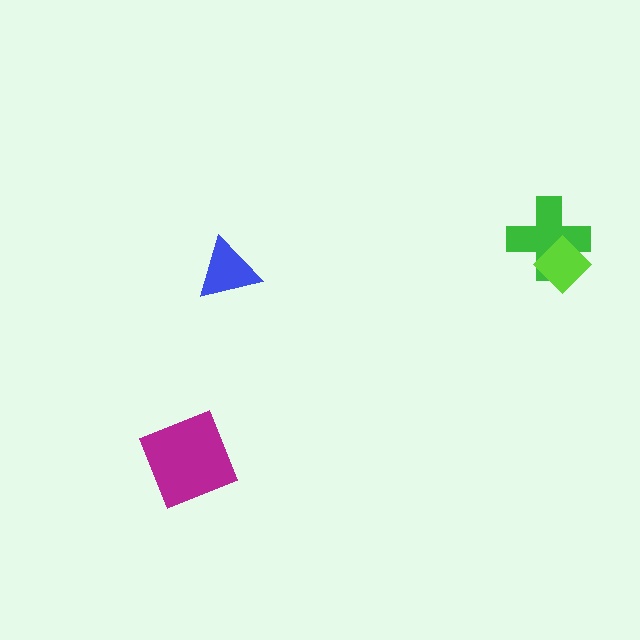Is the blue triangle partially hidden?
No, no other shape covers it.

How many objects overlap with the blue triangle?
0 objects overlap with the blue triangle.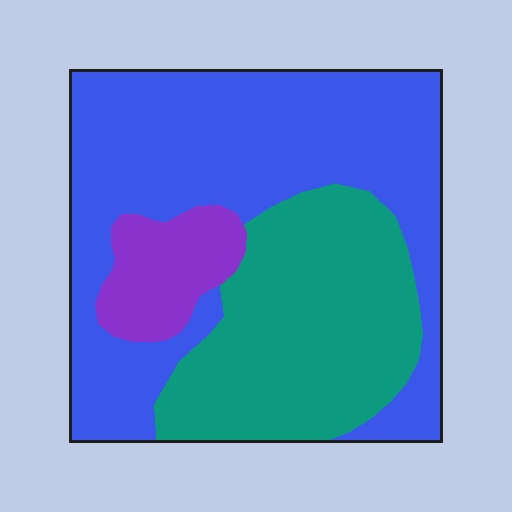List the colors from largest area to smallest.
From largest to smallest: blue, teal, purple.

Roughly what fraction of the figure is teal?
Teal takes up about one third (1/3) of the figure.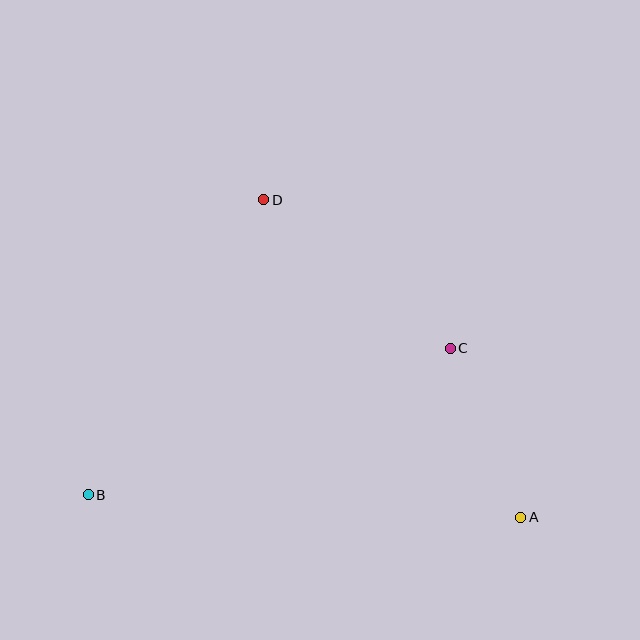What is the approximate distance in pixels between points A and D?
The distance between A and D is approximately 409 pixels.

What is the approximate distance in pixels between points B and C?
The distance between B and C is approximately 391 pixels.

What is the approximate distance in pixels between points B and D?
The distance between B and D is approximately 343 pixels.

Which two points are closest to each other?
Points A and C are closest to each other.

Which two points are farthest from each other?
Points A and B are farthest from each other.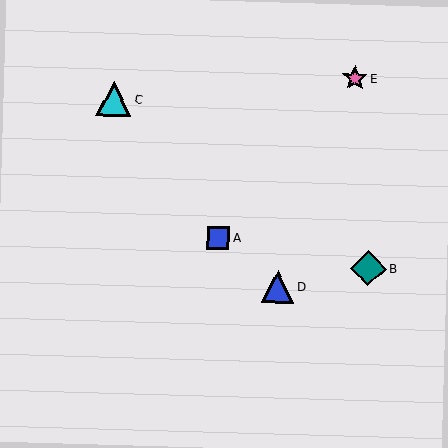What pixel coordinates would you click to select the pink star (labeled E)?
Click at (355, 78) to select the pink star E.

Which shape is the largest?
The teal diamond (labeled B) is the largest.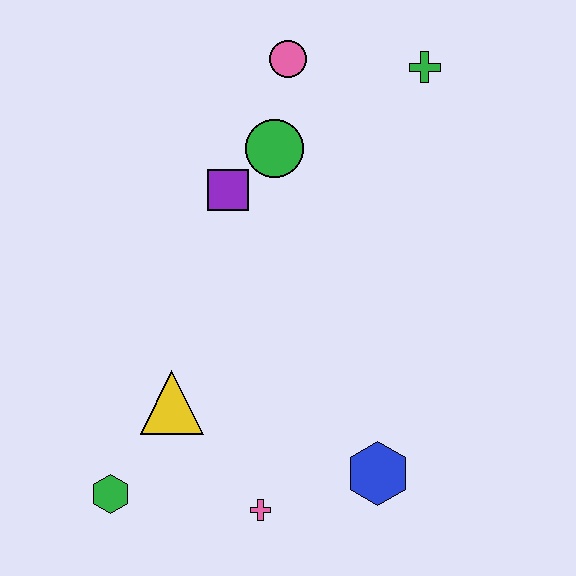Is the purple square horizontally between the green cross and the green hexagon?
Yes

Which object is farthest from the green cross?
The green hexagon is farthest from the green cross.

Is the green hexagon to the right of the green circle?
No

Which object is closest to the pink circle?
The green circle is closest to the pink circle.